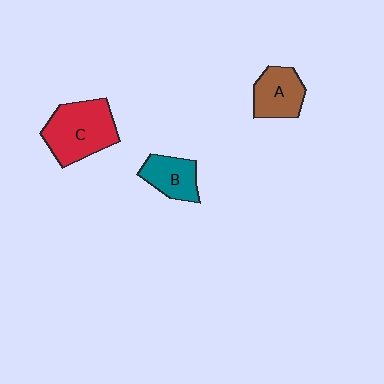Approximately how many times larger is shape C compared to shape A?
Approximately 1.6 times.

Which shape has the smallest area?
Shape B (teal).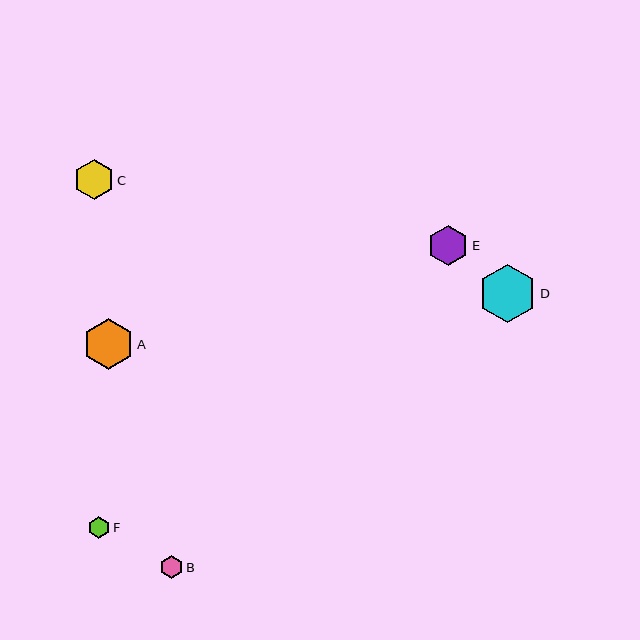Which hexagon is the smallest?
Hexagon F is the smallest with a size of approximately 22 pixels.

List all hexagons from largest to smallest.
From largest to smallest: D, A, E, C, B, F.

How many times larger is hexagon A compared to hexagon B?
Hexagon A is approximately 2.2 times the size of hexagon B.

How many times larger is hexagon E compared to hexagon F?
Hexagon E is approximately 1.8 times the size of hexagon F.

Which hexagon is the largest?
Hexagon D is the largest with a size of approximately 58 pixels.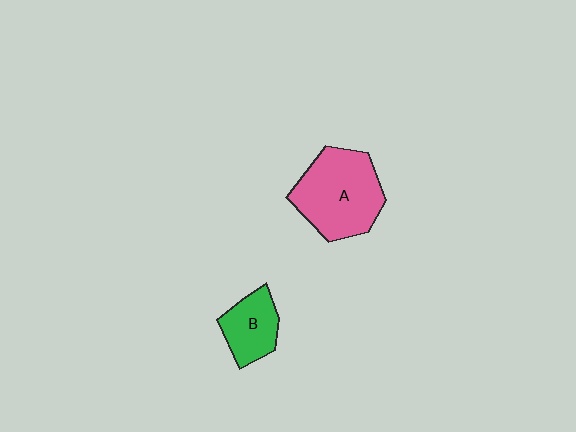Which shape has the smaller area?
Shape B (green).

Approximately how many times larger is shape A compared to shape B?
Approximately 1.9 times.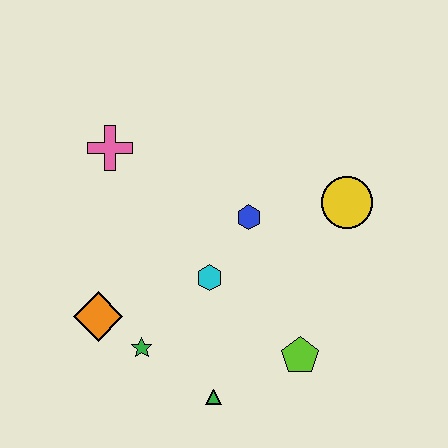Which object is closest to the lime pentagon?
The green triangle is closest to the lime pentagon.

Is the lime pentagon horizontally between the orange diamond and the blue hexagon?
No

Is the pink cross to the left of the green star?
Yes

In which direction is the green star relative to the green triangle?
The green star is to the left of the green triangle.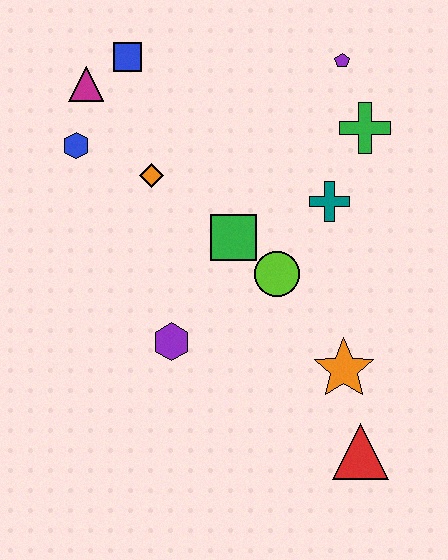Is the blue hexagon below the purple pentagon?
Yes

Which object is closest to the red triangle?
The orange star is closest to the red triangle.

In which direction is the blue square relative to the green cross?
The blue square is to the left of the green cross.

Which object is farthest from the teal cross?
The magenta triangle is farthest from the teal cross.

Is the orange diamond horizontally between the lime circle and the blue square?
Yes